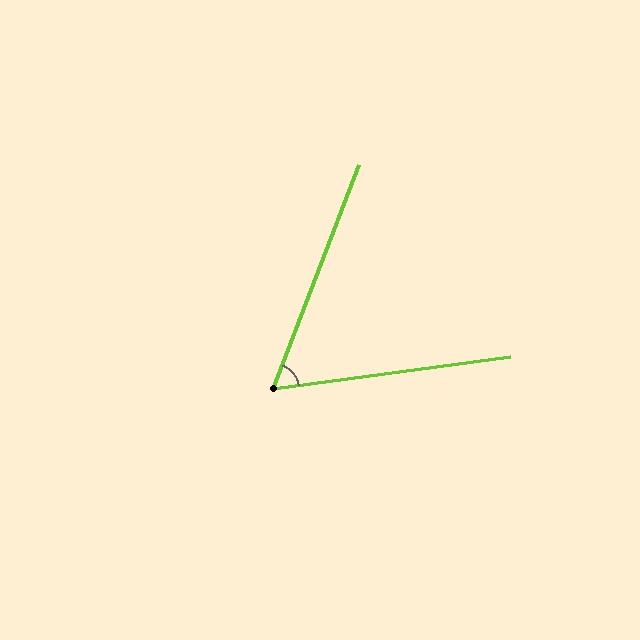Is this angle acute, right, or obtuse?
It is acute.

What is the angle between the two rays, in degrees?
Approximately 61 degrees.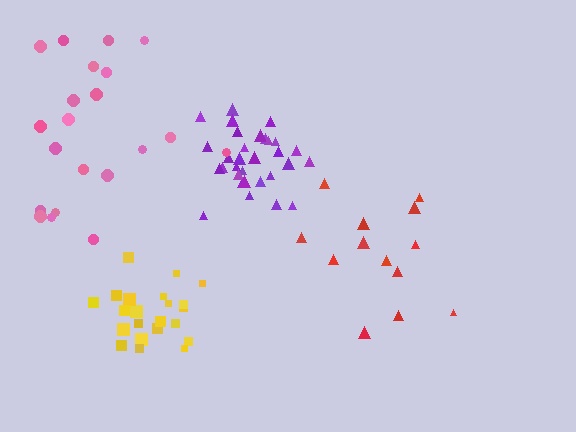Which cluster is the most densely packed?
Yellow.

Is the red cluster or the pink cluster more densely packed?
Red.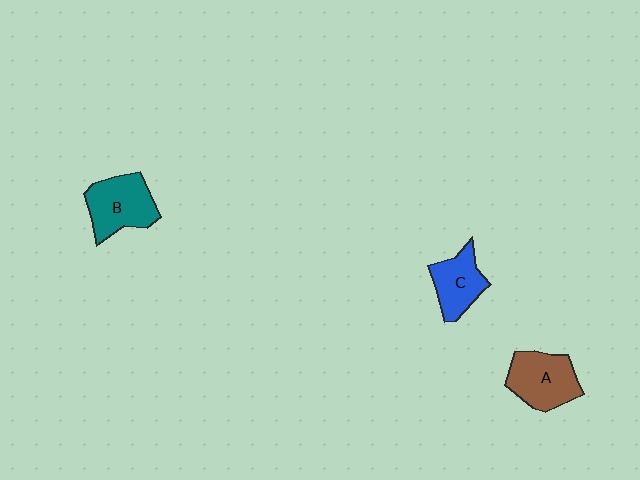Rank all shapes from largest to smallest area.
From largest to smallest: B (teal), A (brown), C (blue).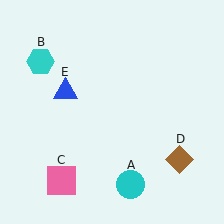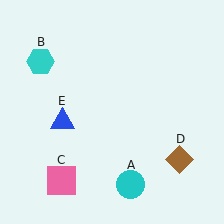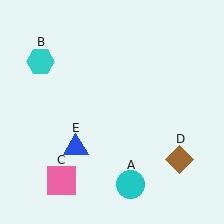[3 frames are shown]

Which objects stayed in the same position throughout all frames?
Cyan circle (object A) and cyan hexagon (object B) and pink square (object C) and brown diamond (object D) remained stationary.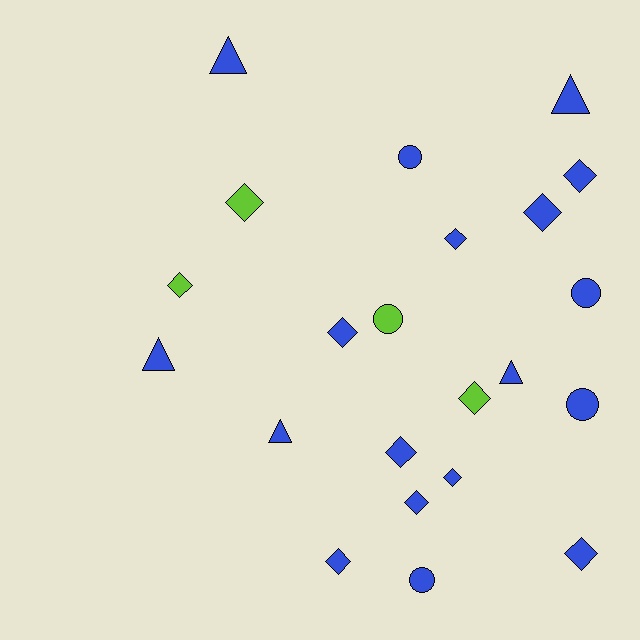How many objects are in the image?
There are 22 objects.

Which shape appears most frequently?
Diamond, with 12 objects.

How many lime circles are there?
There is 1 lime circle.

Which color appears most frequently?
Blue, with 18 objects.